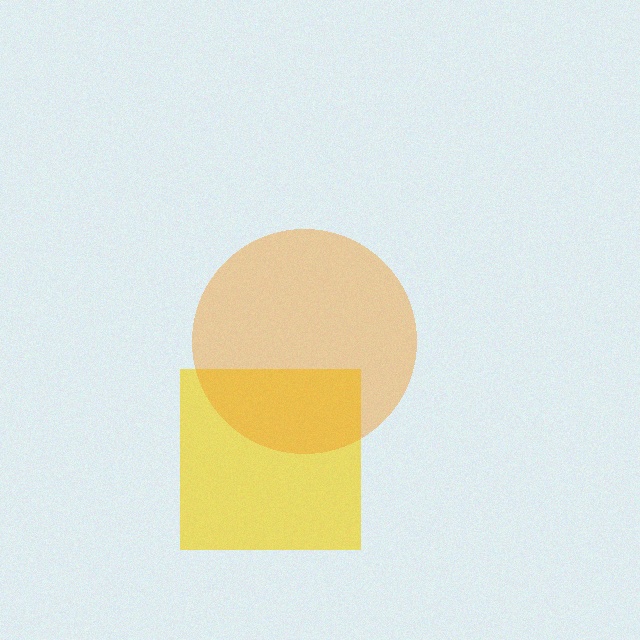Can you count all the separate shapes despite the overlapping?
Yes, there are 2 separate shapes.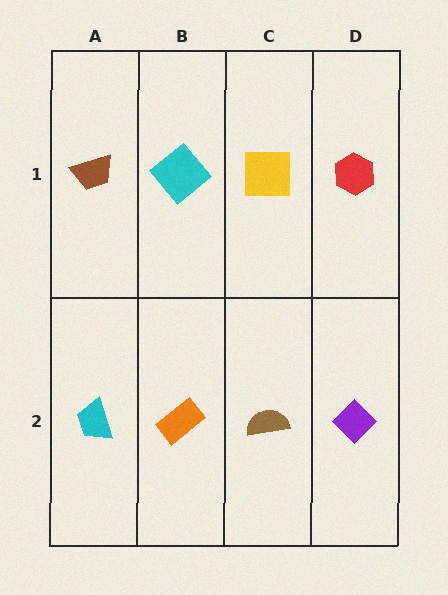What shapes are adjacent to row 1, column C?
A brown semicircle (row 2, column C), a cyan diamond (row 1, column B), a red hexagon (row 1, column D).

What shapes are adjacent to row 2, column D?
A red hexagon (row 1, column D), a brown semicircle (row 2, column C).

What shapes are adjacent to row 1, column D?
A purple diamond (row 2, column D), a yellow square (row 1, column C).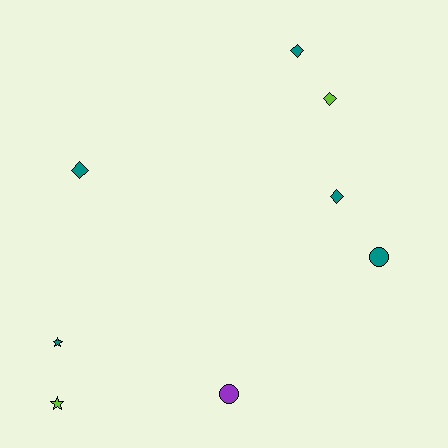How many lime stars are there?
There is 1 lime star.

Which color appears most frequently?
Teal, with 5 objects.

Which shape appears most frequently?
Diamond, with 4 objects.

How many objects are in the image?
There are 8 objects.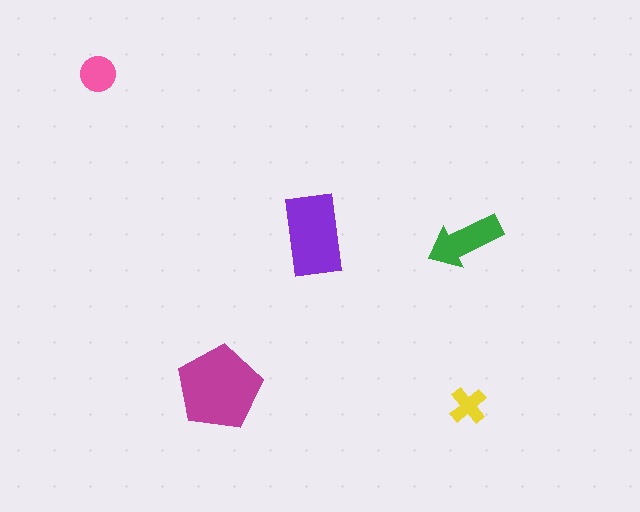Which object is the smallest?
The yellow cross.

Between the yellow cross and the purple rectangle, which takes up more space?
The purple rectangle.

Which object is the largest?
The magenta pentagon.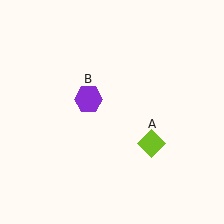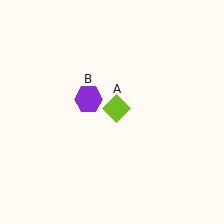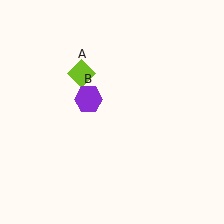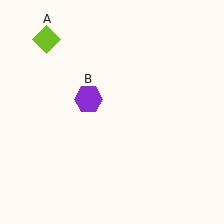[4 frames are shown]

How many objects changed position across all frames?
1 object changed position: lime diamond (object A).